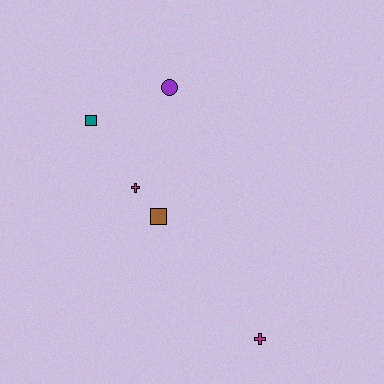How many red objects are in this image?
There are no red objects.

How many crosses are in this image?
There are 2 crosses.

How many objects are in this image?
There are 5 objects.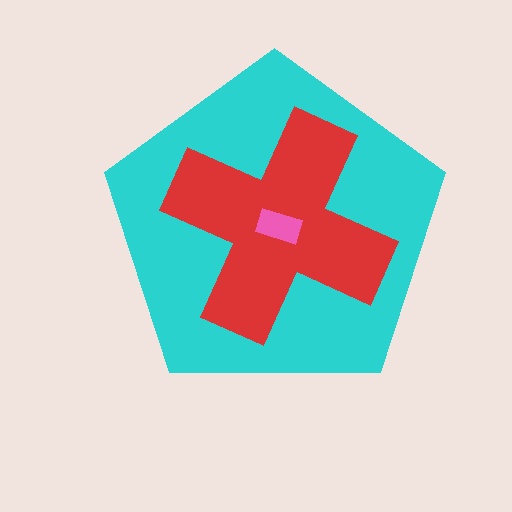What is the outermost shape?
The cyan pentagon.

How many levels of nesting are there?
3.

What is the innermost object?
The pink rectangle.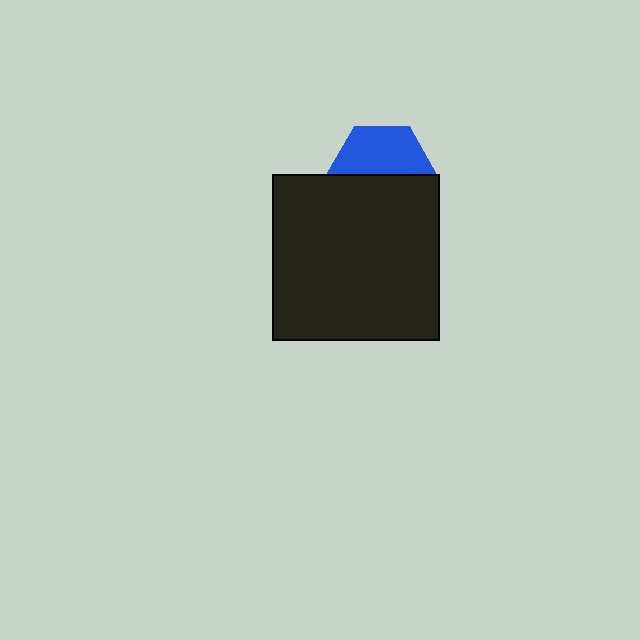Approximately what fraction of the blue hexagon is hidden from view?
Roughly 51% of the blue hexagon is hidden behind the black square.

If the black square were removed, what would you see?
You would see the complete blue hexagon.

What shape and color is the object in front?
The object in front is a black square.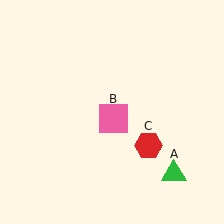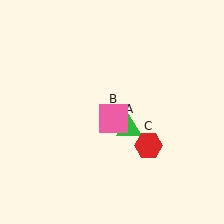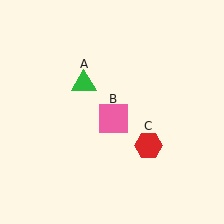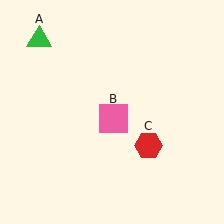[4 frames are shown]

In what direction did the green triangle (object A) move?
The green triangle (object A) moved up and to the left.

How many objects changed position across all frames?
1 object changed position: green triangle (object A).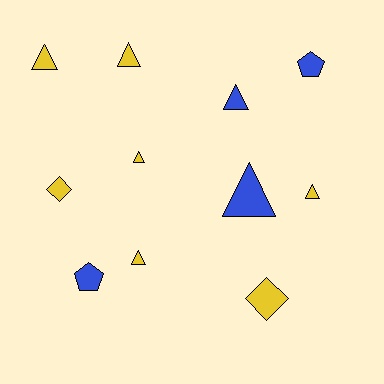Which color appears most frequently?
Yellow, with 7 objects.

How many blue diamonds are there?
There are no blue diamonds.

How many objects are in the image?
There are 11 objects.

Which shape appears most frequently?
Triangle, with 7 objects.